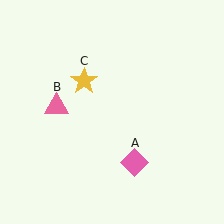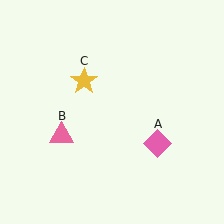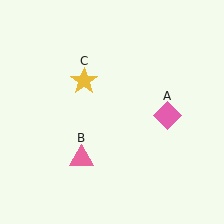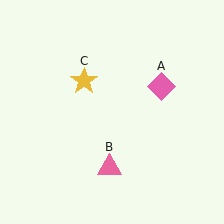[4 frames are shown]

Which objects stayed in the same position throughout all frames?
Yellow star (object C) remained stationary.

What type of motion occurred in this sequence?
The pink diamond (object A), pink triangle (object B) rotated counterclockwise around the center of the scene.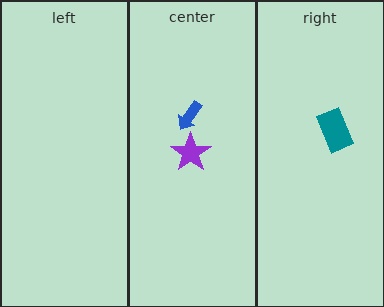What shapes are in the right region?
The teal rectangle.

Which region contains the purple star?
The center region.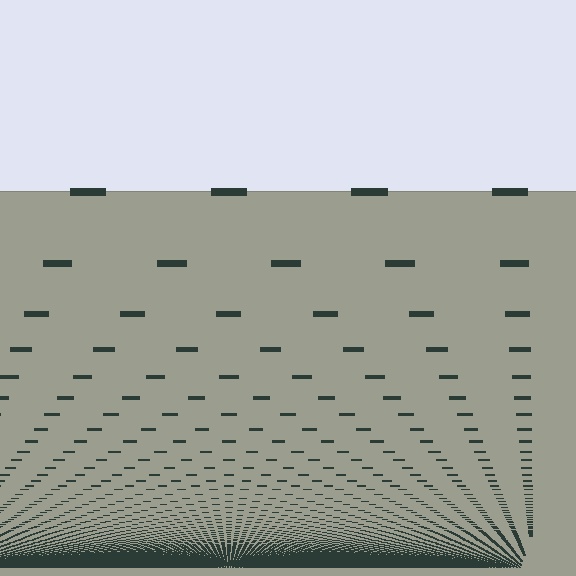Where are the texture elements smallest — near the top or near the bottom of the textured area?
Near the bottom.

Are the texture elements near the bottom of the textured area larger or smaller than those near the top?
Smaller. The gradient is inverted — elements near the bottom are smaller and denser.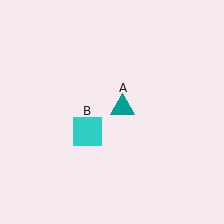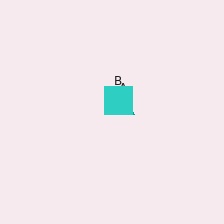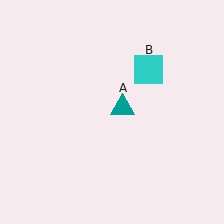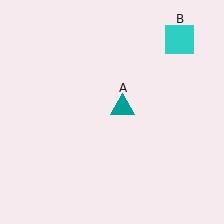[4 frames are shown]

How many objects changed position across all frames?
1 object changed position: cyan square (object B).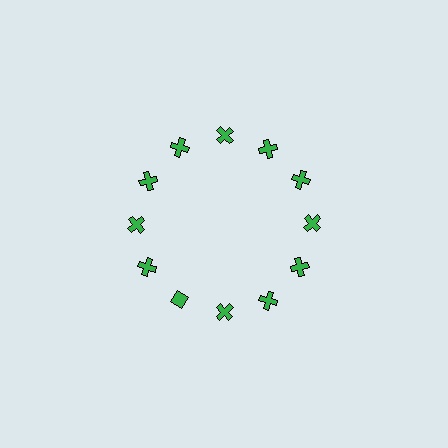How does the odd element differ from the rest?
It has a different shape: diamond instead of cross.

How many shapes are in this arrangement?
There are 12 shapes arranged in a ring pattern.